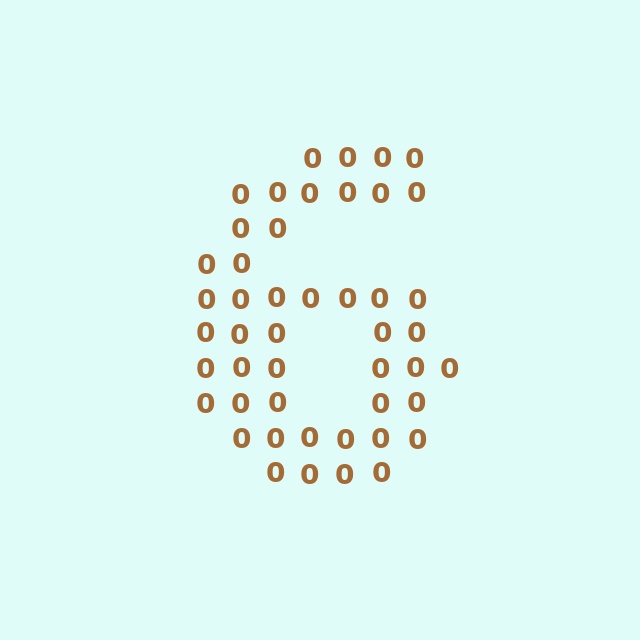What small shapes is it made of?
It is made of small digit 0's.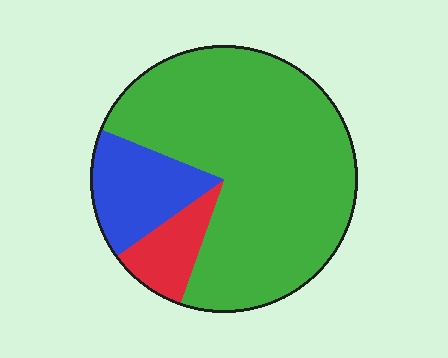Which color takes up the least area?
Red, at roughly 10%.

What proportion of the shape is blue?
Blue takes up about one sixth (1/6) of the shape.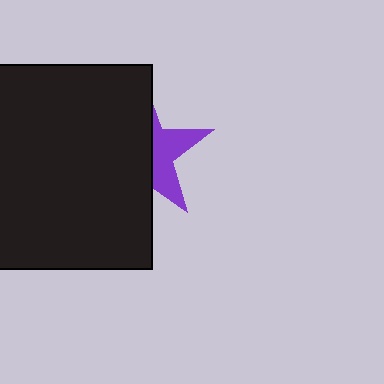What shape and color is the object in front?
The object in front is a black square.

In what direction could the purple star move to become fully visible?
The purple star could move right. That would shift it out from behind the black square entirely.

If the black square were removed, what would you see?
You would see the complete purple star.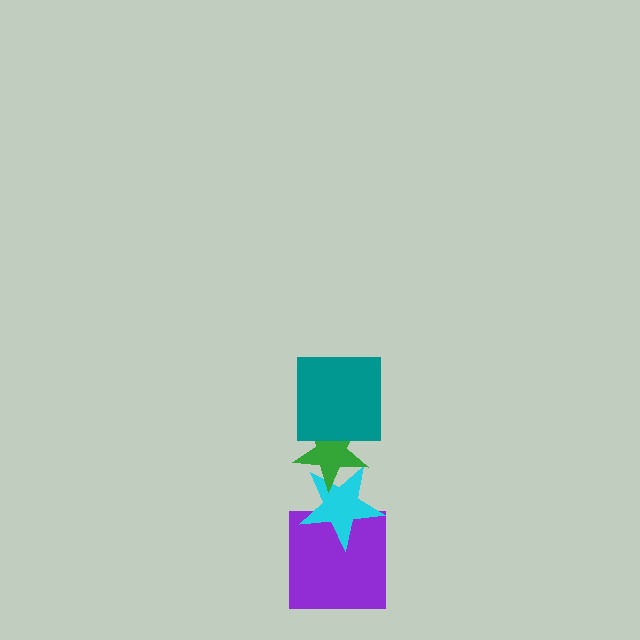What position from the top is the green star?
The green star is 2nd from the top.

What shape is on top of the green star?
The teal square is on top of the green star.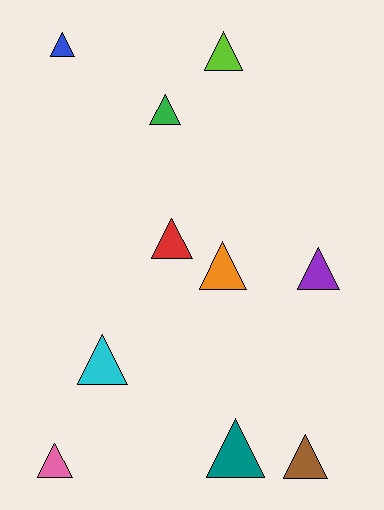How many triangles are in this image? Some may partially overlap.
There are 10 triangles.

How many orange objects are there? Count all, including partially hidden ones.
There is 1 orange object.